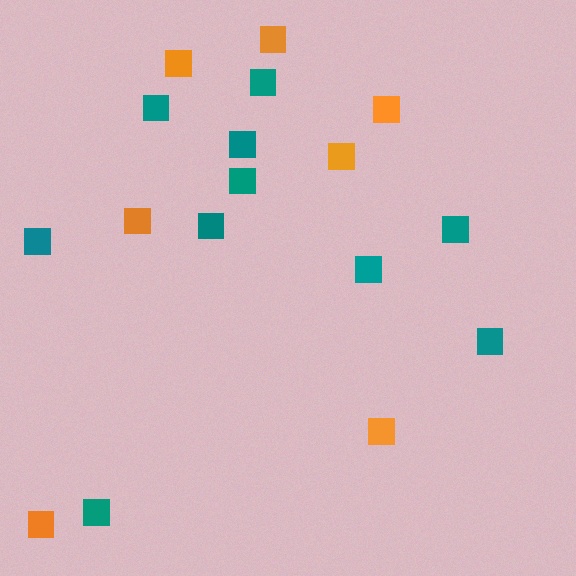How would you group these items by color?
There are 2 groups: one group of teal squares (10) and one group of orange squares (7).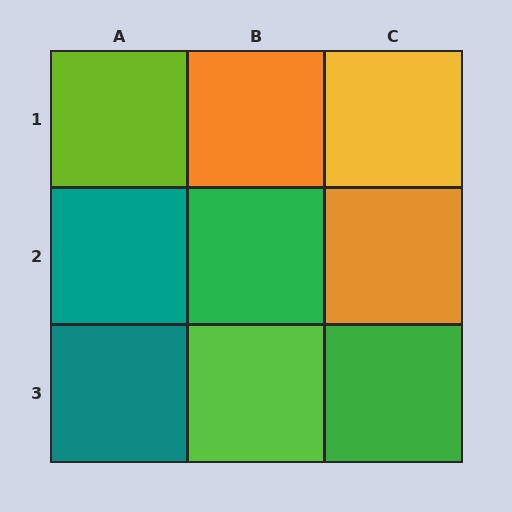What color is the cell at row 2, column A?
Teal.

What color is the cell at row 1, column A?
Lime.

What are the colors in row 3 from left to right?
Teal, lime, green.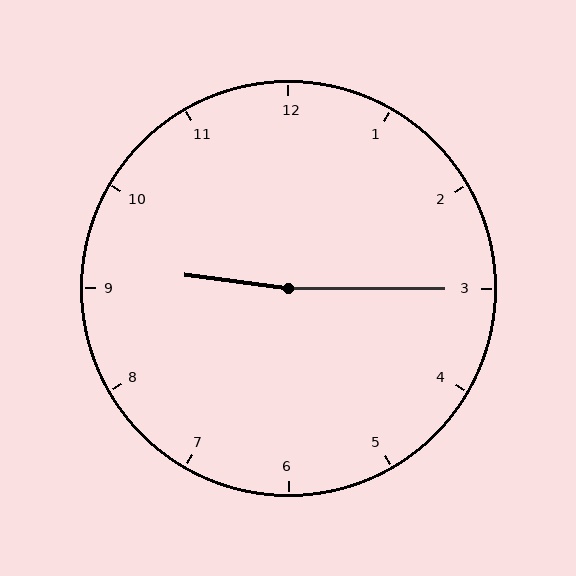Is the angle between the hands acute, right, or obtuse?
It is obtuse.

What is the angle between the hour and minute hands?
Approximately 172 degrees.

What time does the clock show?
9:15.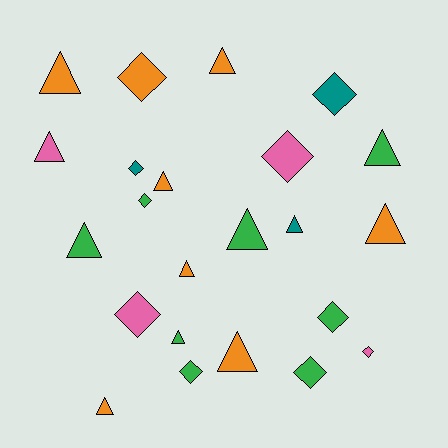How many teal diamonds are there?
There are 2 teal diamonds.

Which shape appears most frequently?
Triangle, with 13 objects.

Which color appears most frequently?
Orange, with 8 objects.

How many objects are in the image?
There are 23 objects.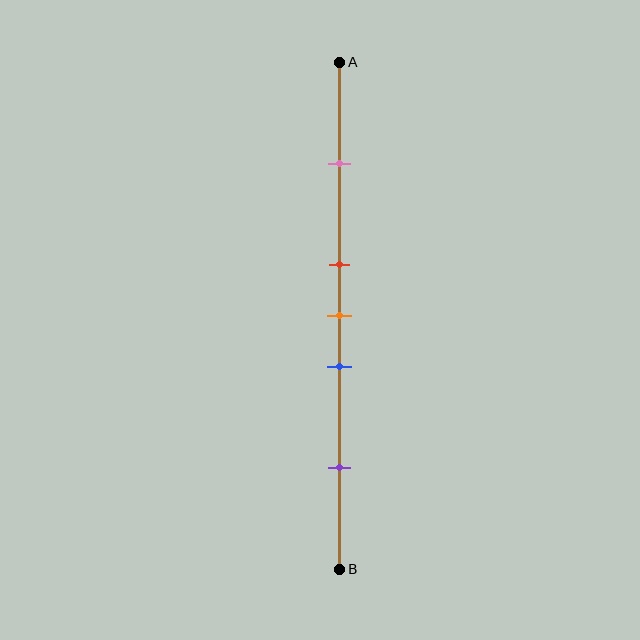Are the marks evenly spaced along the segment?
No, the marks are not evenly spaced.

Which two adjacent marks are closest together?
The red and orange marks are the closest adjacent pair.